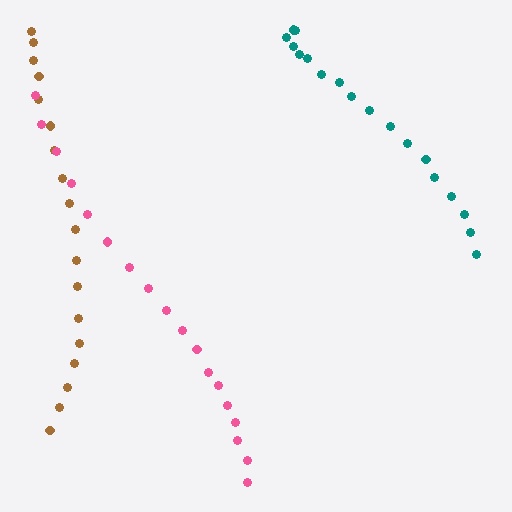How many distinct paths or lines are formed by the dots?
There are 3 distinct paths.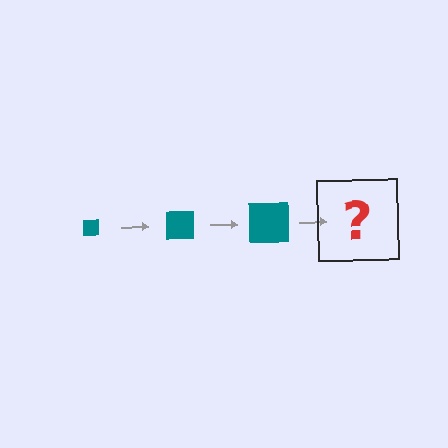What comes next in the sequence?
The next element should be a teal square, larger than the previous one.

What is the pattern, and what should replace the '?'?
The pattern is that the square gets progressively larger each step. The '?' should be a teal square, larger than the previous one.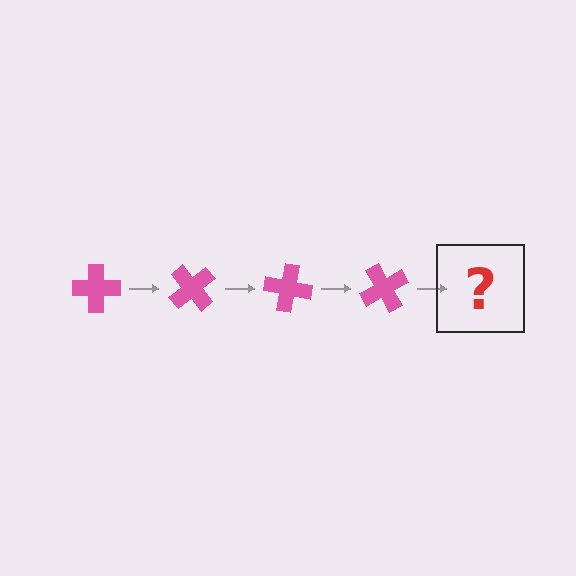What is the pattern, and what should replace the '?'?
The pattern is that the cross rotates 50 degrees each step. The '?' should be a pink cross rotated 200 degrees.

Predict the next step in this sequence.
The next step is a pink cross rotated 200 degrees.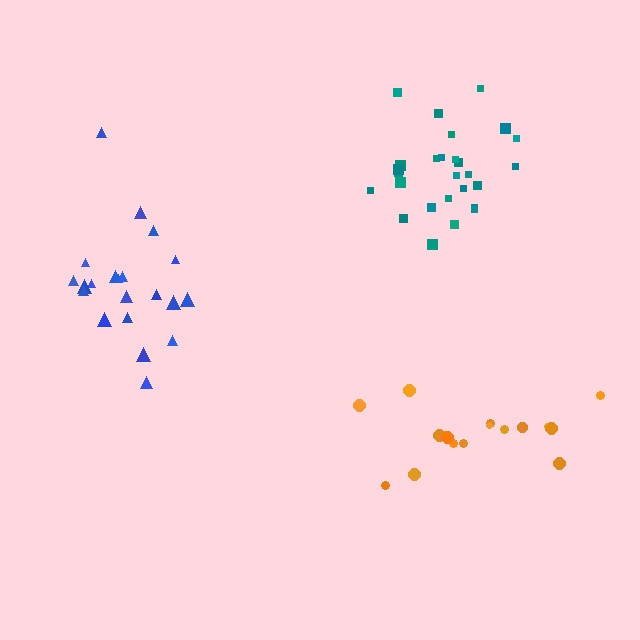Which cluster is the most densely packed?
Teal.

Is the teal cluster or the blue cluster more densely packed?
Teal.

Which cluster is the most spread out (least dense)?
Orange.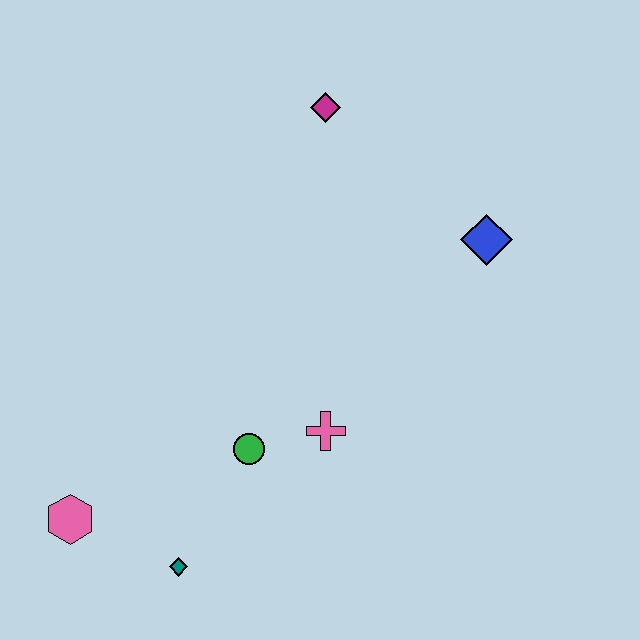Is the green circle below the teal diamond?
No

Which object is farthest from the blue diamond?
The pink hexagon is farthest from the blue diamond.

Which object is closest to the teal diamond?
The pink hexagon is closest to the teal diamond.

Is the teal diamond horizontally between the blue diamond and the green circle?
No